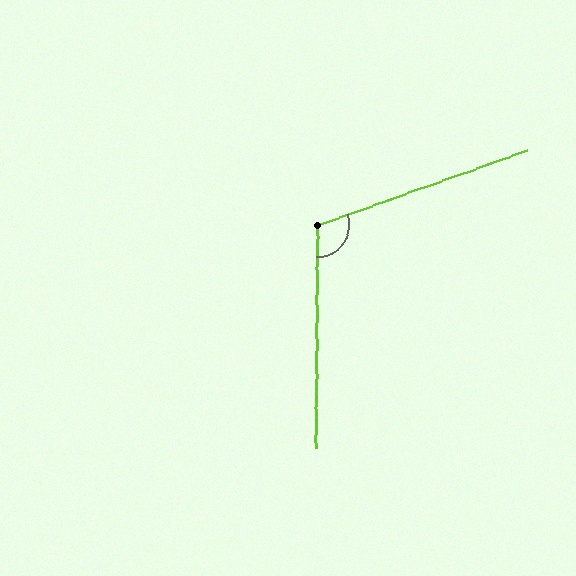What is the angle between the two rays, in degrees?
Approximately 110 degrees.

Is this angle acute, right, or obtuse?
It is obtuse.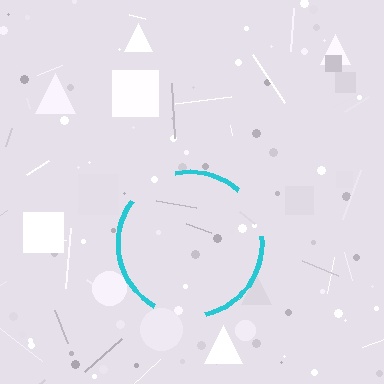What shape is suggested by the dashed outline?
The dashed outline suggests a circle.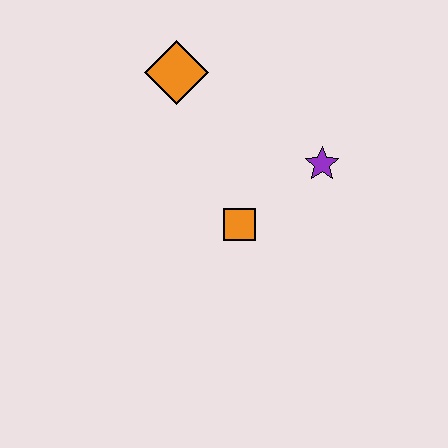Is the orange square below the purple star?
Yes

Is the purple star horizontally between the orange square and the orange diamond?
No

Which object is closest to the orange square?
The purple star is closest to the orange square.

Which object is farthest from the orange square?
The orange diamond is farthest from the orange square.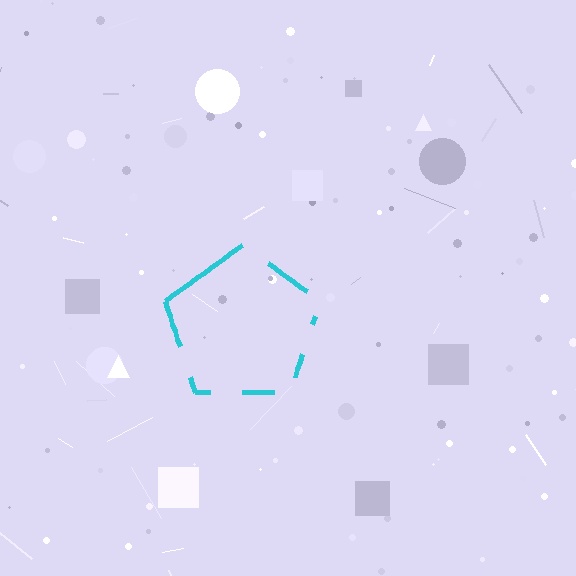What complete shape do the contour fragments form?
The contour fragments form a pentagon.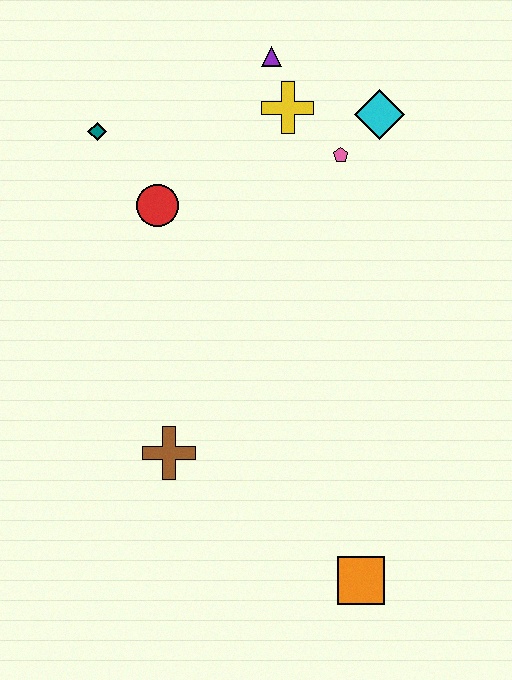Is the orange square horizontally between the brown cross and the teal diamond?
No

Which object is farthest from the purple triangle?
The orange square is farthest from the purple triangle.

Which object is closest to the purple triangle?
The yellow cross is closest to the purple triangle.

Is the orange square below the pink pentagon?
Yes